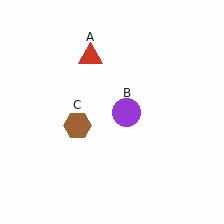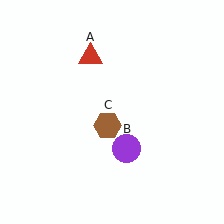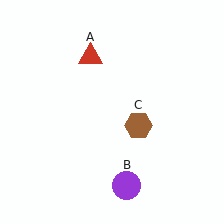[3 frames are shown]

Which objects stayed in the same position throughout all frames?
Red triangle (object A) remained stationary.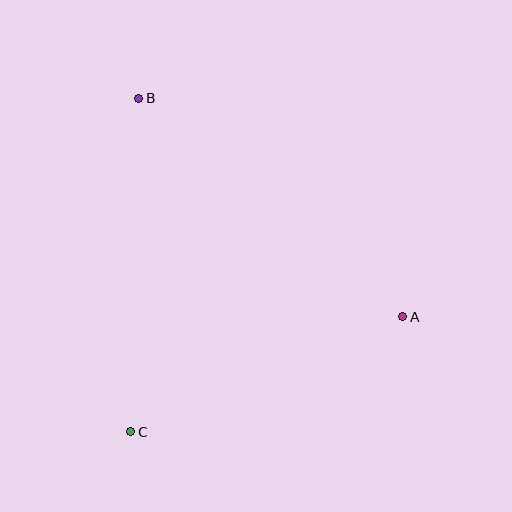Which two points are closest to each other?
Points A and C are closest to each other.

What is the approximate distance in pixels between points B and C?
The distance between B and C is approximately 334 pixels.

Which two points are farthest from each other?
Points A and B are farthest from each other.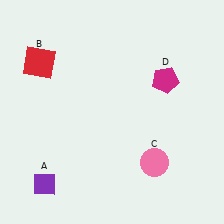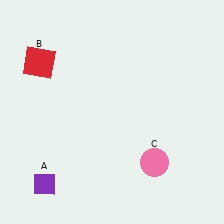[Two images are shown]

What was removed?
The magenta pentagon (D) was removed in Image 2.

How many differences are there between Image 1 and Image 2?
There is 1 difference between the two images.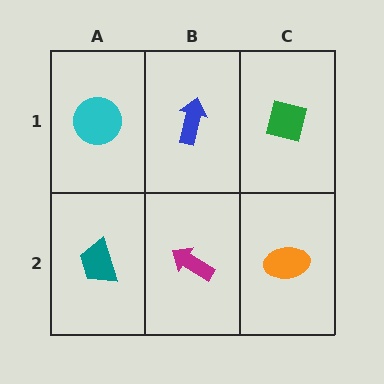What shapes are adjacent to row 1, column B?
A magenta arrow (row 2, column B), a cyan circle (row 1, column A), a green square (row 1, column C).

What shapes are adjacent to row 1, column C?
An orange ellipse (row 2, column C), a blue arrow (row 1, column B).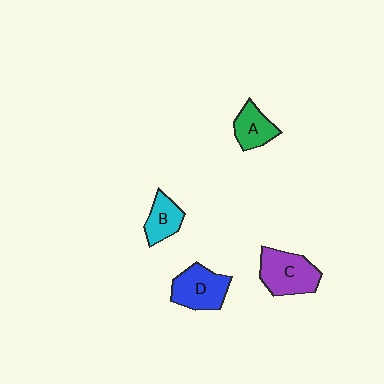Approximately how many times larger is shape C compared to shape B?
Approximately 1.7 times.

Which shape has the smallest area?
Shape B (cyan).